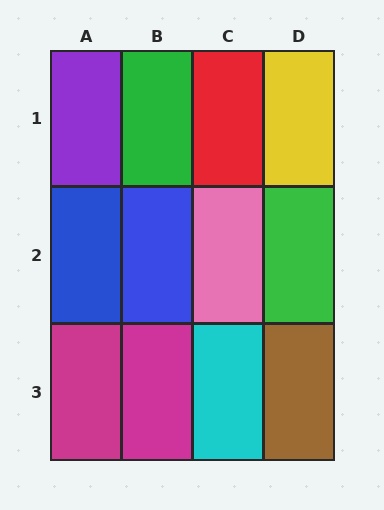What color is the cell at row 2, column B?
Blue.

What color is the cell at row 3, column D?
Brown.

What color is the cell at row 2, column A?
Blue.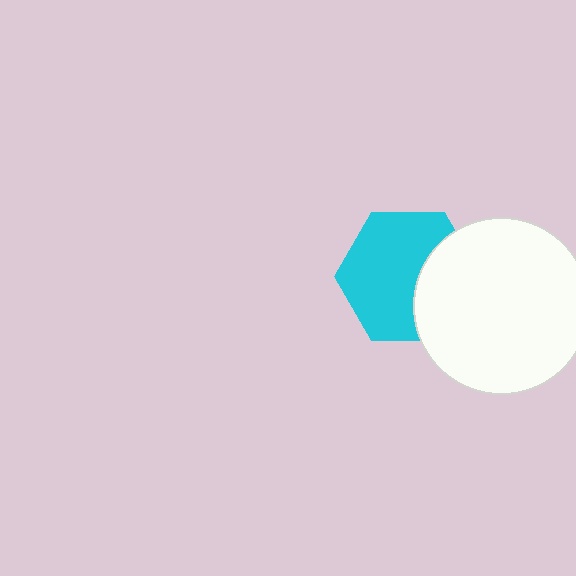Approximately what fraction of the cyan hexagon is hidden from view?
Roughly 34% of the cyan hexagon is hidden behind the white circle.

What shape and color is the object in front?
The object in front is a white circle.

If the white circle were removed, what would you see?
You would see the complete cyan hexagon.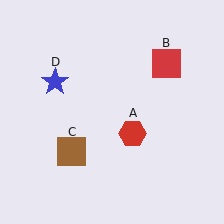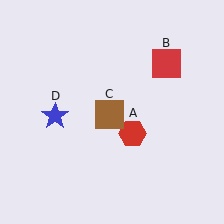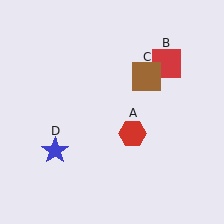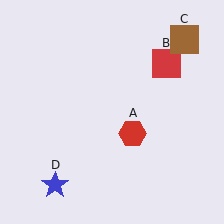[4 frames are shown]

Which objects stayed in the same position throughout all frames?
Red hexagon (object A) and red square (object B) remained stationary.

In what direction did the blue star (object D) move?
The blue star (object D) moved down.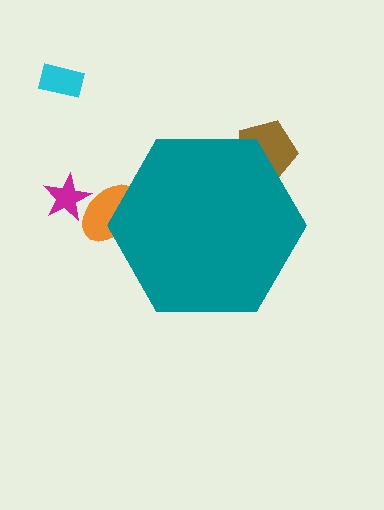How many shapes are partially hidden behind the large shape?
2 shapes are partially hidden.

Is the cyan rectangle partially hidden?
No, the cyan rectangle is fully visible.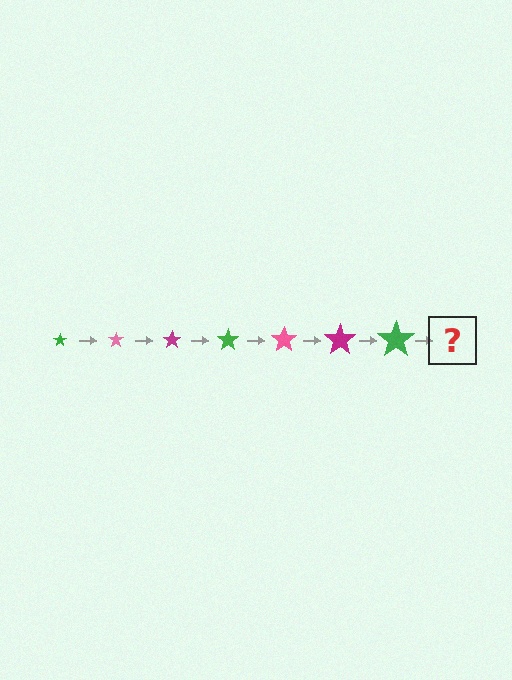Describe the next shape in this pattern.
It should be a pink star, larger than the previous one.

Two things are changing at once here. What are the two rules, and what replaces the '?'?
The two rules are that the star grows larger each step and the color cycles through green, pink, and magenta. The '?' should be a pink star, larger than the previous one.